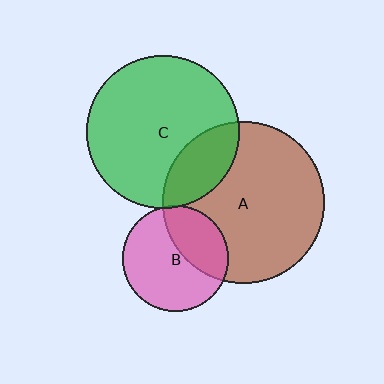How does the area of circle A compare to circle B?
Approximately 2.4 times.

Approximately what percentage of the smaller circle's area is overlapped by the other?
Approximately 5%.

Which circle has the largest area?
Circle A (brown).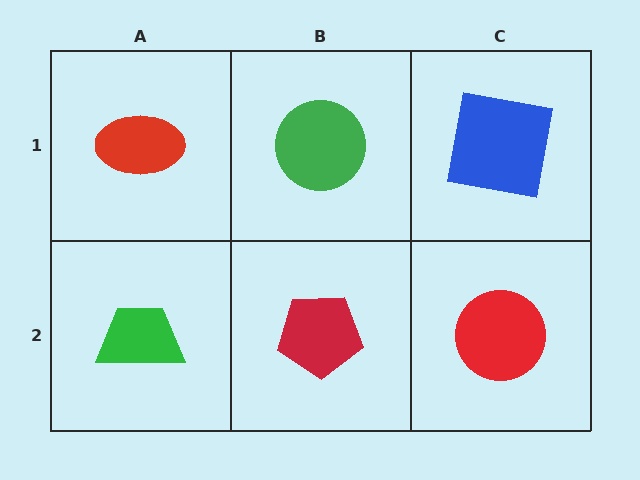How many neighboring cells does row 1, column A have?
2.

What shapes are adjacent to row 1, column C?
A red circle (row 2, column C), a green circle (row 1, column B).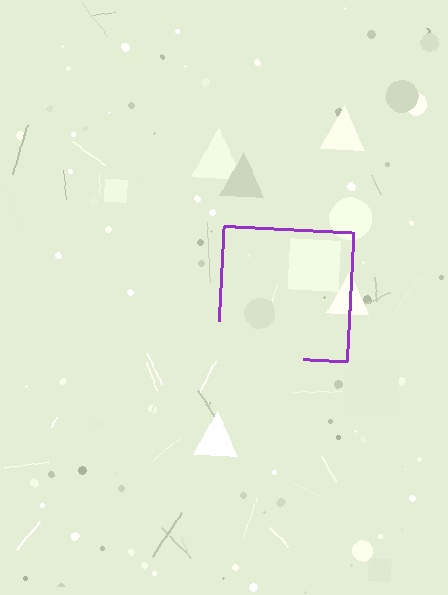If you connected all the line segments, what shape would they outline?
They would outline a square.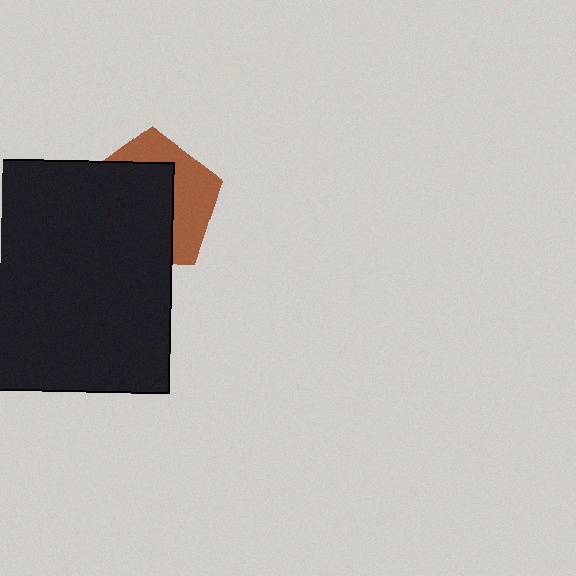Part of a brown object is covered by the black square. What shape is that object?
It is a pentagon.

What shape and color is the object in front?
The object in front is a black square.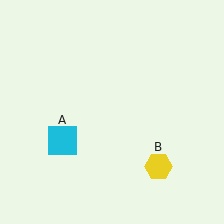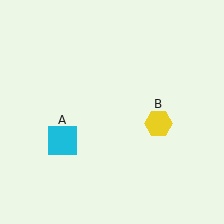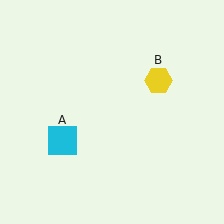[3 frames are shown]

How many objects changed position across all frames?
1 object changed position: yellow hexagon (object B).